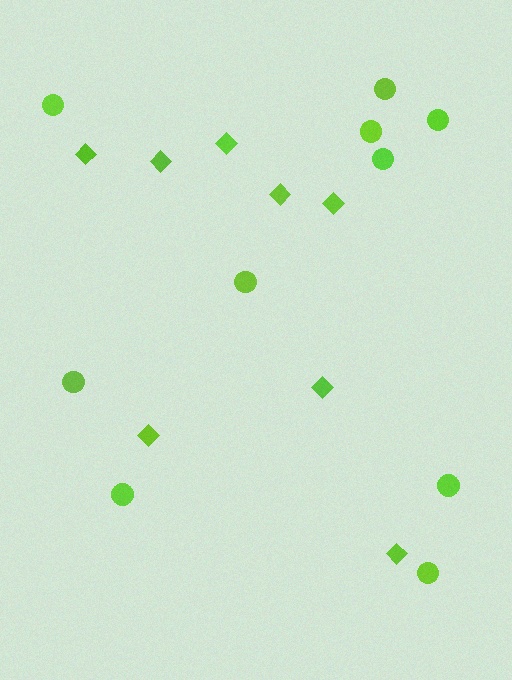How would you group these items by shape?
There are 2 groups: one group of circles (10) and one group of diamonds (8).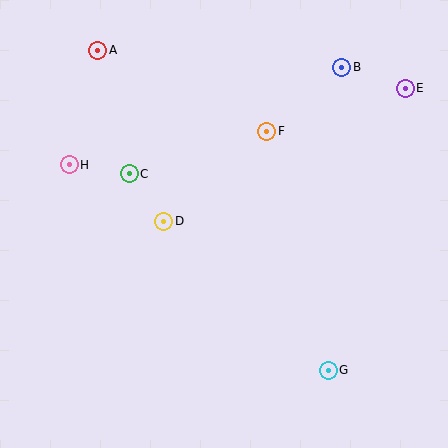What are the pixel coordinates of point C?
Point C is at (129, 174).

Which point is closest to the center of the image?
Point D at (164, 221) is closest to the center.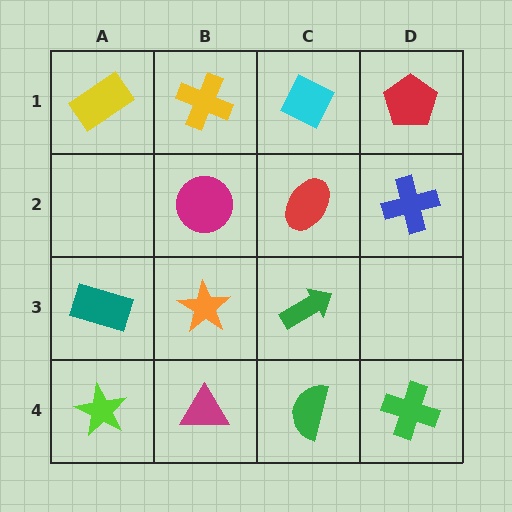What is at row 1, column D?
A red pentagon.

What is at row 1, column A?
A yellow rectangle.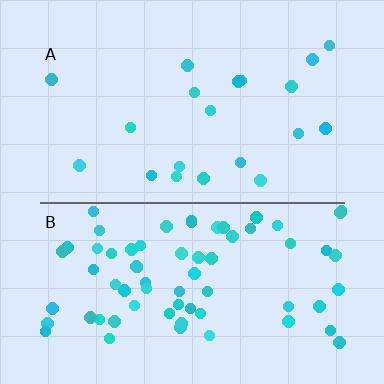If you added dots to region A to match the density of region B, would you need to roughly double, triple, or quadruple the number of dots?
Approximately triple.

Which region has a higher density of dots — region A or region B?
B (the bottom).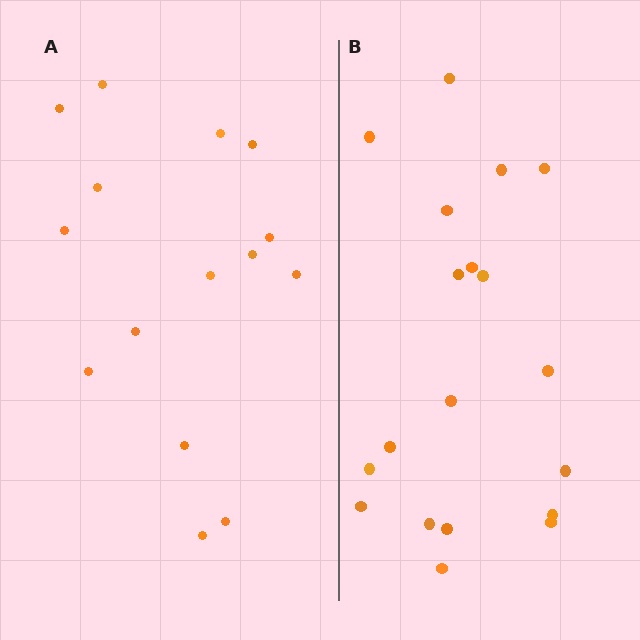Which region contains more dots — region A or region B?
Region B (the right region) has more dots.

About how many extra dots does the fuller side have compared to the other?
Region B has about 4 more dots than region A.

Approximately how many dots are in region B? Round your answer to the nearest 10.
About 20 dots. (The exact count is 19, which rounds to 20.)